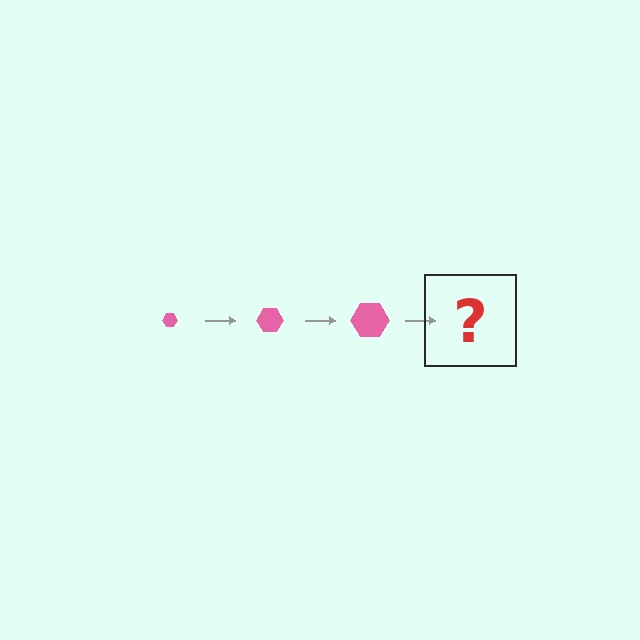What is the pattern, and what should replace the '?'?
The pattern is that the hexagon gets progressively larger each step. The '?' should be a pink hexagon, larger than the previous one.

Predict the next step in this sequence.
The next step is a pink hexagon, larger than the previous one.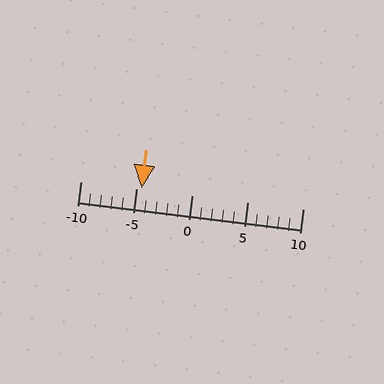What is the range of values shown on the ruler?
The ruler shows values from -10 to 10.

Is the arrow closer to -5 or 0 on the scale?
The arrow is closer to -5.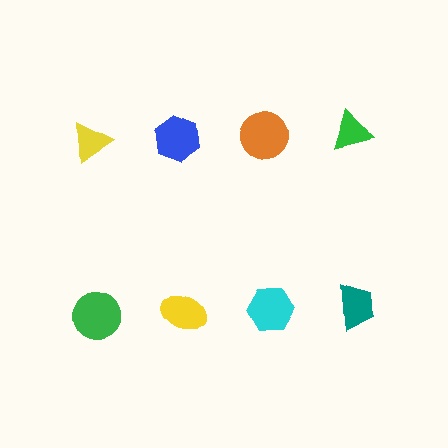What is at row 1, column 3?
An orange circle.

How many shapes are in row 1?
4 shapes.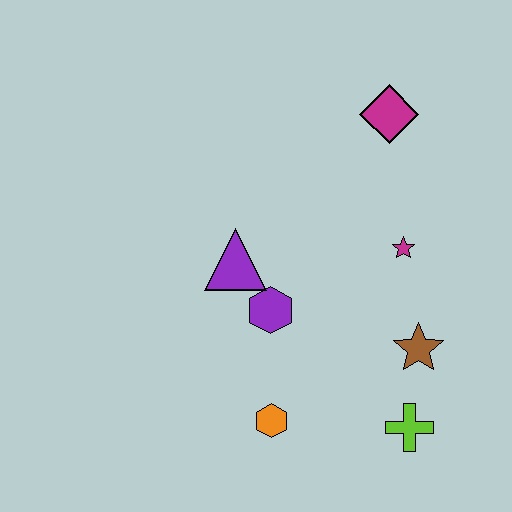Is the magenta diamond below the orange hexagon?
No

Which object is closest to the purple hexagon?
The purple triangle is closest to the purple hexagon.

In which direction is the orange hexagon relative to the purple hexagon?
The orange hexagon is below the purple hexagon.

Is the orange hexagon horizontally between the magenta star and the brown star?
No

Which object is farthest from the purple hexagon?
The magenta diamond is farthest from the purple hexagon.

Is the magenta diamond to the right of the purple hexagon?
Yes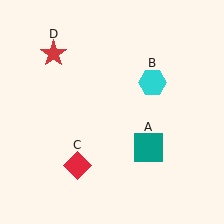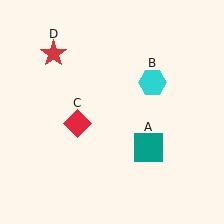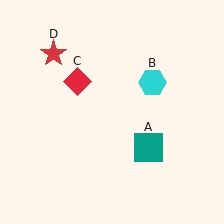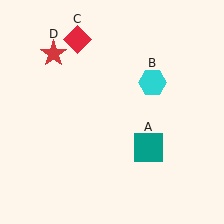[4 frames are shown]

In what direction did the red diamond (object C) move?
The red diamond (object C) moved up.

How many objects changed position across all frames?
1 object changed position: red diamond (object C).